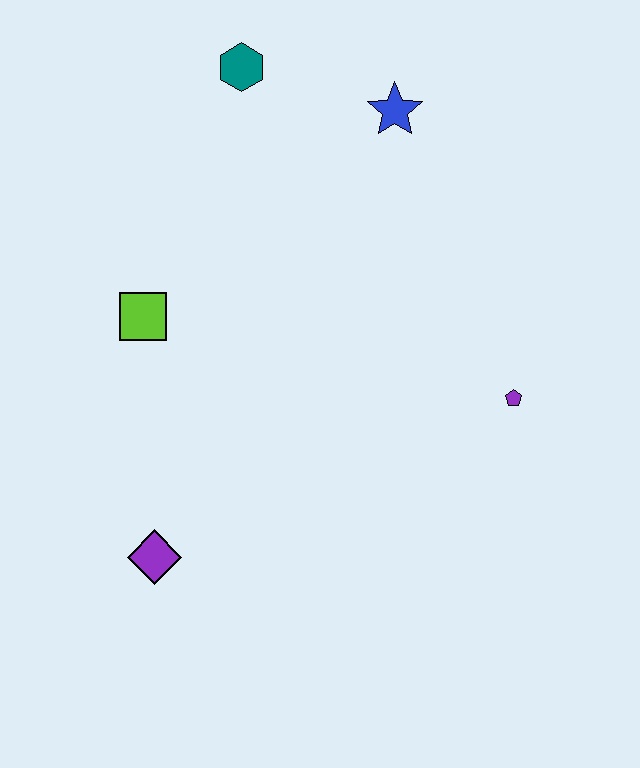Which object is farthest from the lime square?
The purple pentagon is farthest from the lime square.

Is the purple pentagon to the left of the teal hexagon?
No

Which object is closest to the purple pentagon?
The blue star is closest to the purple pentagon.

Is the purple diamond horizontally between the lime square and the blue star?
Yes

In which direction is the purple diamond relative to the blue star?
The purple diamond is below the blue star.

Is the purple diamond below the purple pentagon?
Yes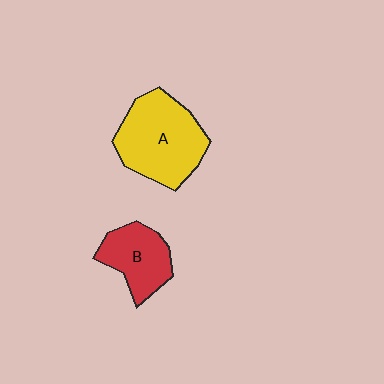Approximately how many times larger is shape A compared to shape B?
Approximately 1.6 times.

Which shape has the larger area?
Shape A (yellow).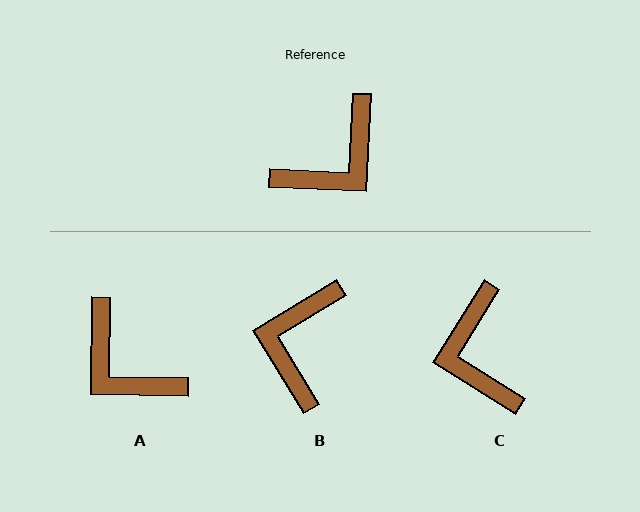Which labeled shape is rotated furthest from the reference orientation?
B, about 146 degrees away.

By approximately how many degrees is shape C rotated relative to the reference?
Approximately 119 degrees clockwise.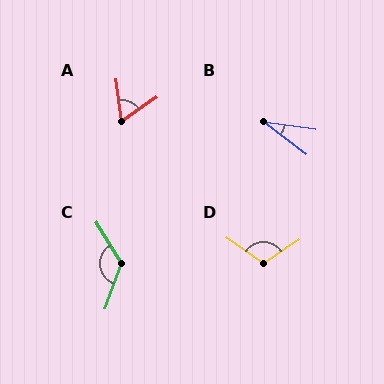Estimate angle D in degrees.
Approximately 112 degrees.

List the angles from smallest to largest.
B (29°), A (62°), D (112°), C (128°).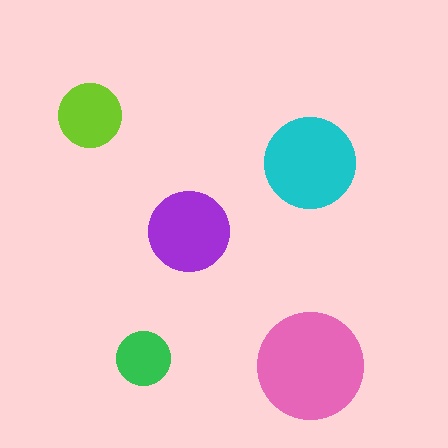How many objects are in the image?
There are 5 objects in the image.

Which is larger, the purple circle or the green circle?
The purple one.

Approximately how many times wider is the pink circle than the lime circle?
About 1.5 times wider.